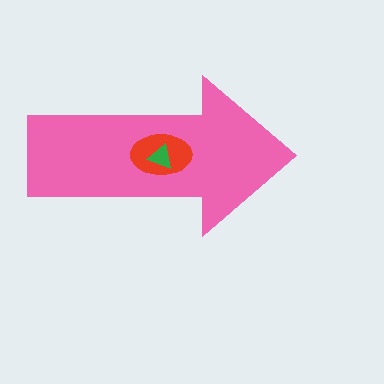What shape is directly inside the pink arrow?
The red ellipse.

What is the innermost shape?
The green triangle.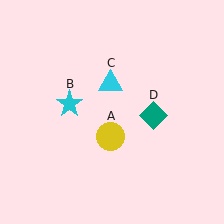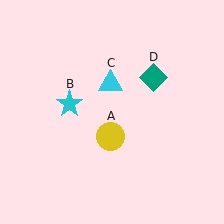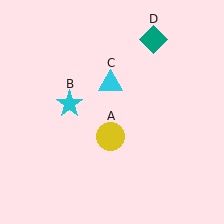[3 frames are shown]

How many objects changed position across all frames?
1 object changed position: teal diamond (object D).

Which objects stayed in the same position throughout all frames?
Yellow circle (object A) and cyan star (object B) and cyan triangle (object C) remained stationary.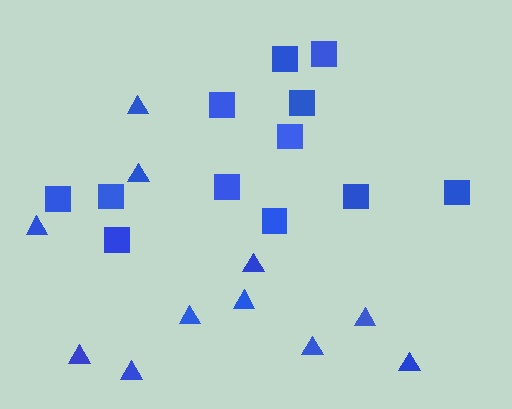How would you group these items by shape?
There are 2 groups: one group of triangles (11) and one group of squares (12).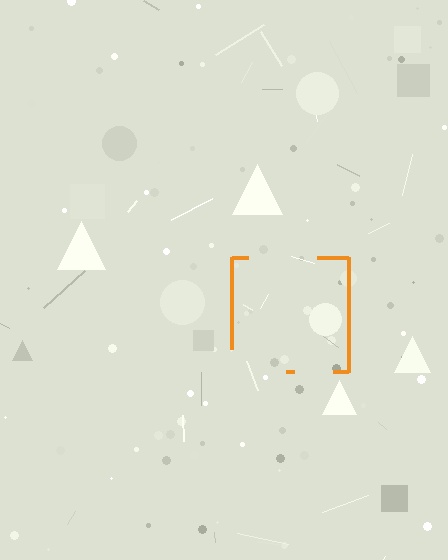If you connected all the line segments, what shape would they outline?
They would outline a square.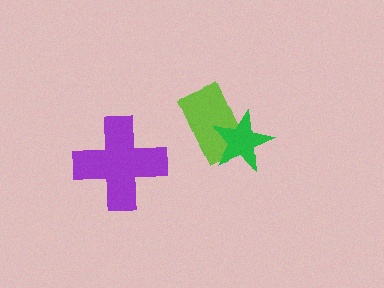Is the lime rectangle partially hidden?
Yes, it is partially covered by another shape.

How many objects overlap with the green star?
1 object overlaps with the green star.